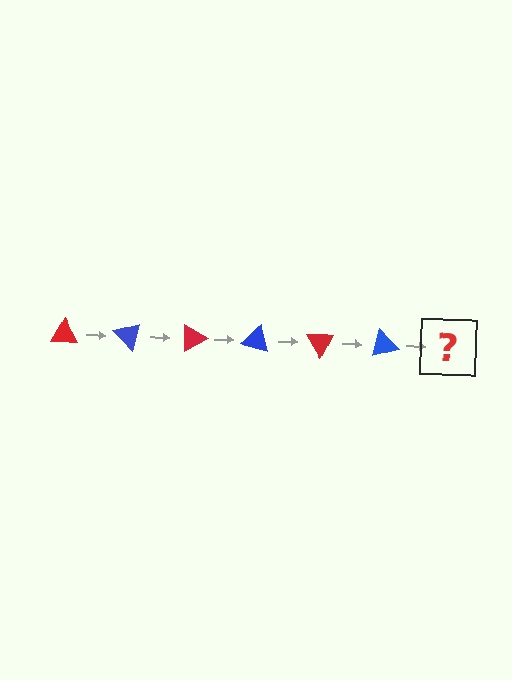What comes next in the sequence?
The next element should be a red triangle, rotated 270 degrees from the start.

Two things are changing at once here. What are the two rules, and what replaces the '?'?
The two rules are that it rotates 45 degrees each step and the color cycles through red and blue. The '?' should be a red triangle, rotated 270 degrees from the start.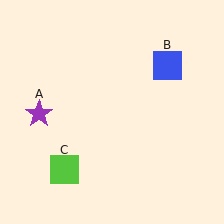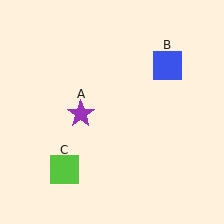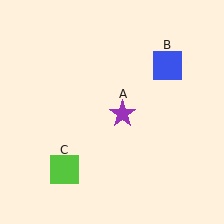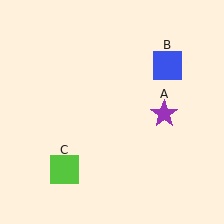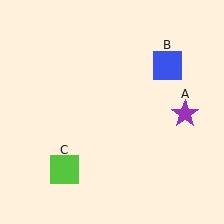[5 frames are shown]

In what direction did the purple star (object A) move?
The purple star (object A) moved right.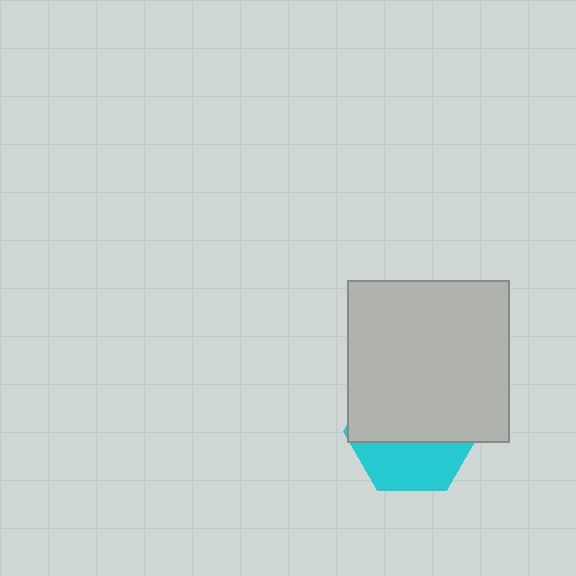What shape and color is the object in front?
The object in front is a light gray square.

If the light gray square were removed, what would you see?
You would see the complete cyan hexagon.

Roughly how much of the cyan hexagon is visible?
A small part of it is visible (roughly 38%).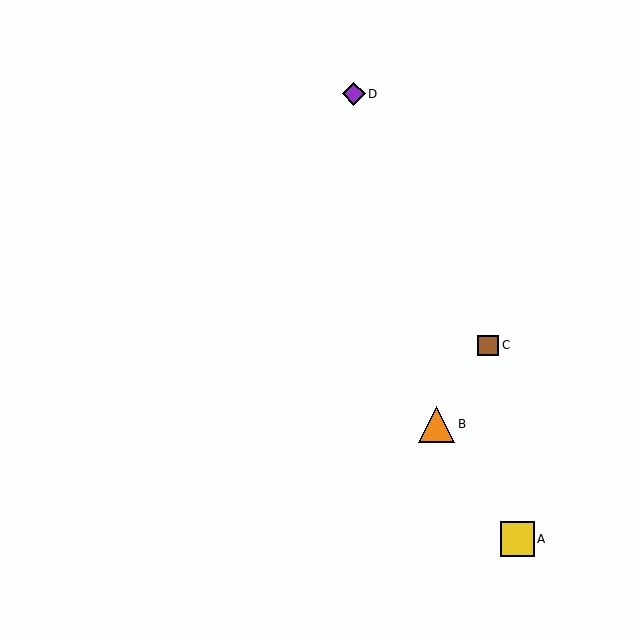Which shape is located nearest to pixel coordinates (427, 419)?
The orange triangle (labeled B) at (437, 424) is nearest to that location.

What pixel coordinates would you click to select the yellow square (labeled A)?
Click at (517, 539) to select the yellow square A.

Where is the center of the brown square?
The center of the brown square is at (488, 345).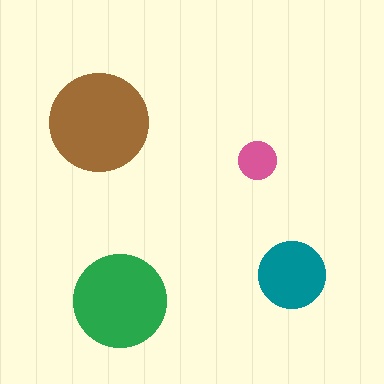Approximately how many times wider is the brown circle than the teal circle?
About 1.5 times wider.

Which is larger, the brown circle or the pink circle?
The brown one.